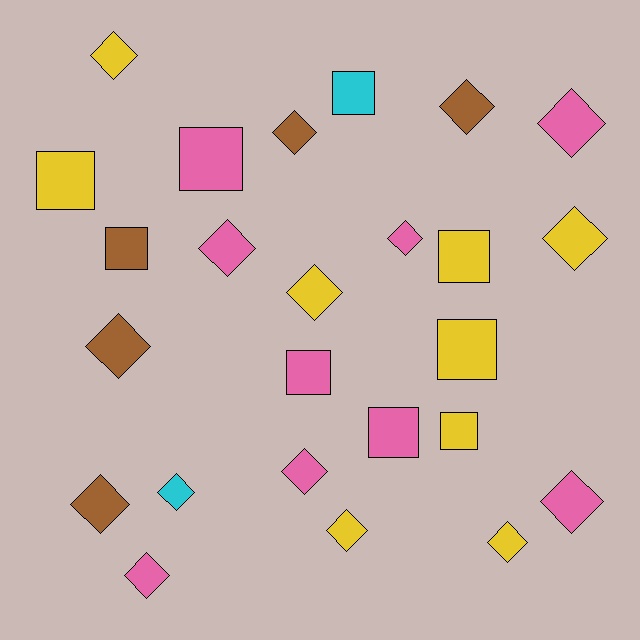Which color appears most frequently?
Pink, with 9 objects.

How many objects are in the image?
There are 25 objects.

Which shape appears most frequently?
Diamond, with 16 objects.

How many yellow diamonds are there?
There are 5 yellow diamonds.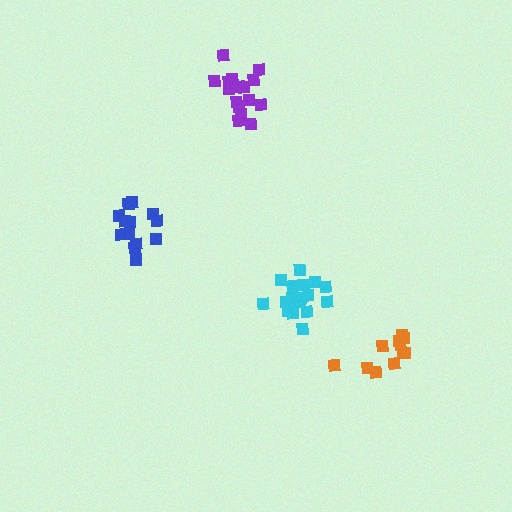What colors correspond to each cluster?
The clusters are colored: orange, blue, purple, cyan.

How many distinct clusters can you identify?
There are 4 distinct clusters.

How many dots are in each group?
Group 1: 12 dots, Group 2: 13 dots, Group 3: 17 dots, Group 4: 18 dots (60 total).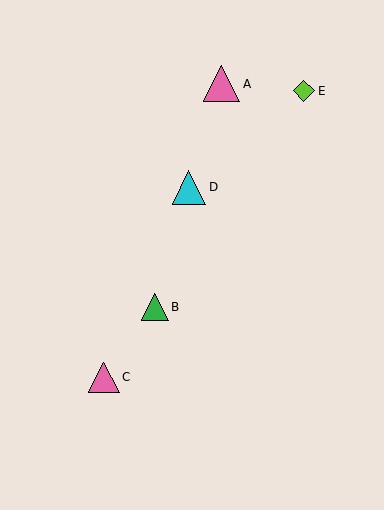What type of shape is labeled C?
Shape C is a pink triangle.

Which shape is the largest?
The pink triangle (labeled A) is the largest.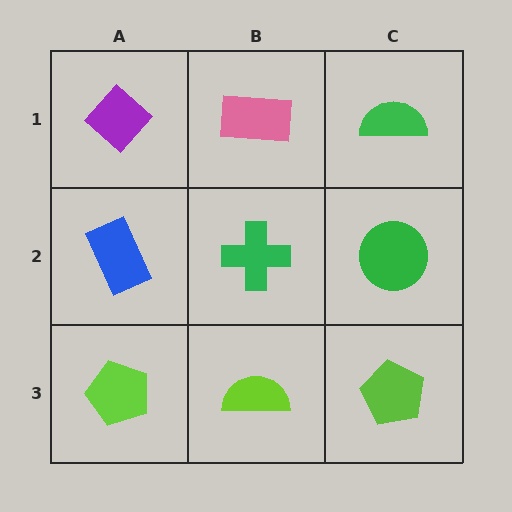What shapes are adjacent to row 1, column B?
A green cross (row 2, column B), a purple diamond (row 1, column A), a green semicircle (row 1, column C).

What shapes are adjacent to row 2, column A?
A purple diamond (row 1, column A), a lime pentagon (row 3, column A), a green cross (row 2, column B).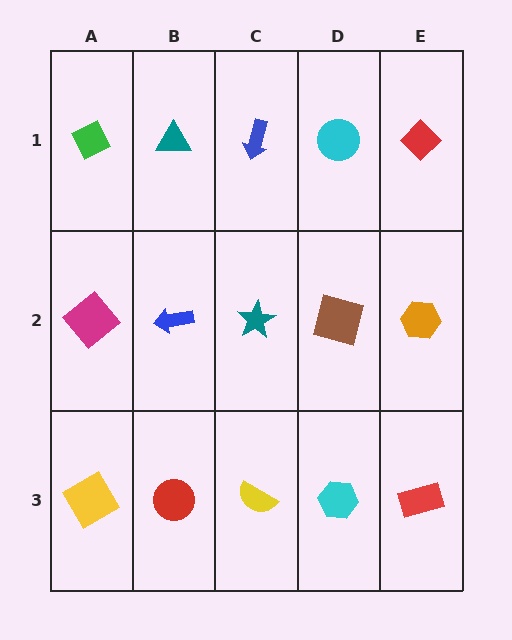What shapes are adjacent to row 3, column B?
A blue arrow (row 2, column B), a yellow diamond (row 3, column A), a yellow semicircle (row 3, column C).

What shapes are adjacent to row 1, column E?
An orange hexagon (row 2, column E), a cyan circle (row 1, column D).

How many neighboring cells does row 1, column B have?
3.